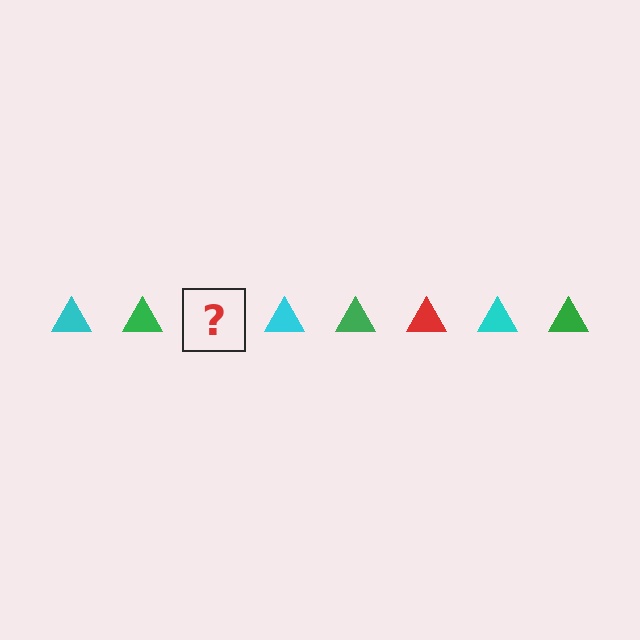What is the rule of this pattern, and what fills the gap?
The rule is that the pattern cycles through cyan, green, red triangles. The gap should be filled with a red triangle.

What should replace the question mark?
The question mark should be replaced with a red triangle.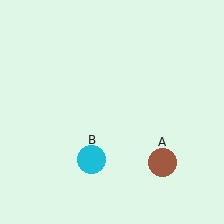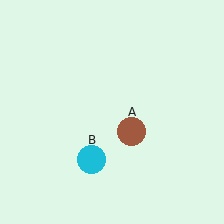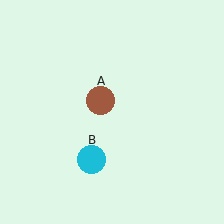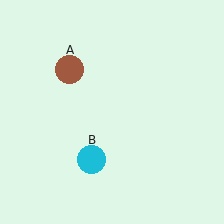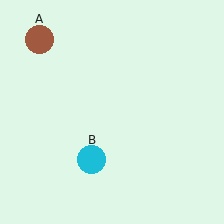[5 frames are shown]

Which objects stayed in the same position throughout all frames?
Cyan circle (object B) remained stationary.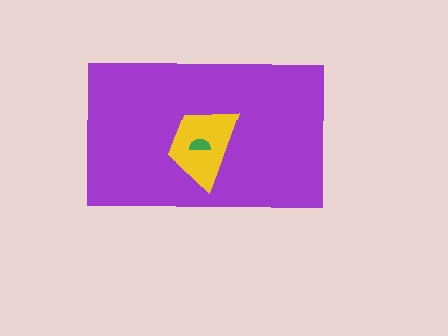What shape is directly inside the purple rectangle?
The yellow trapezoid.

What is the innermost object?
The green semicircle.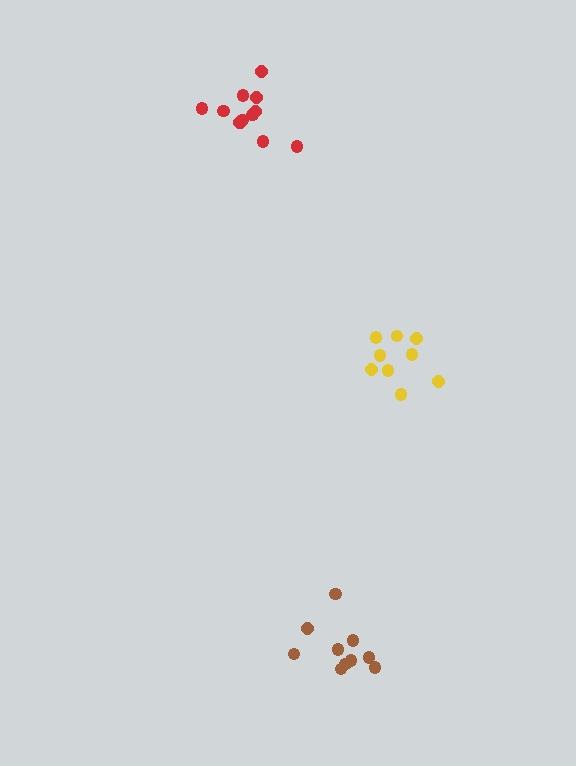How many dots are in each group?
Group 1: 9 dots, Group 2: 10 dots, Group 3: 12 dots (31 total).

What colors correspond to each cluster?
The clusters are colored: yellow, brown, red.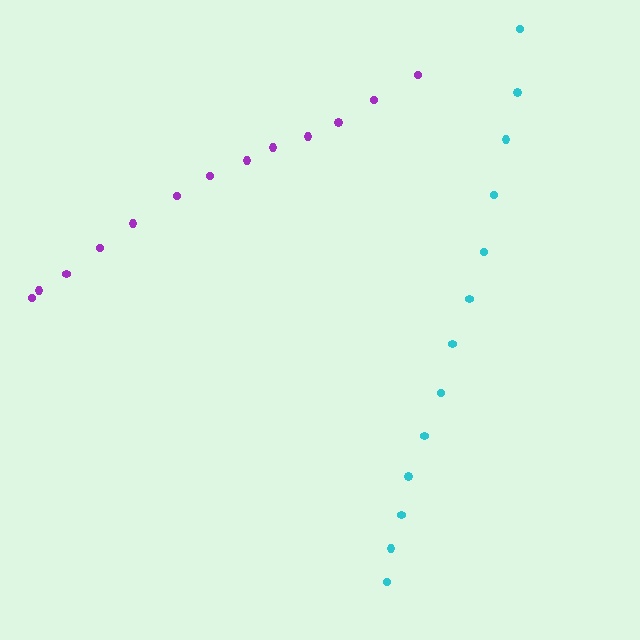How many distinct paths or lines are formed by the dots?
There are 2 distinct paths.